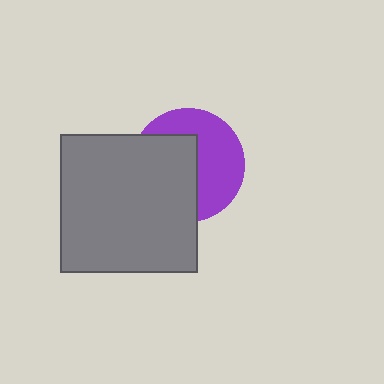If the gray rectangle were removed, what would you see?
You would see the complete purple circle.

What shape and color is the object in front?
The object in front is a gray rectangle.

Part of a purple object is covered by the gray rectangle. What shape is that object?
It is a circle.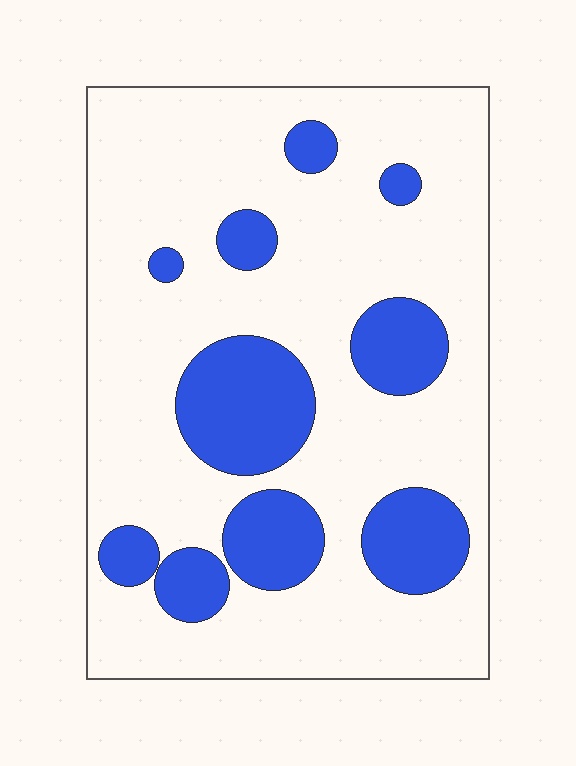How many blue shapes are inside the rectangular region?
10.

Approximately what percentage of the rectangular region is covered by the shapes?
Approximately 25%.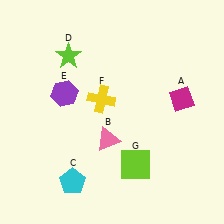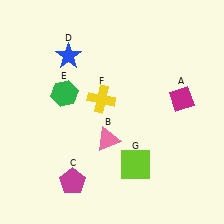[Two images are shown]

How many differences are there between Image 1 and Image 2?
There are 3 differences between the two images.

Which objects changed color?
C changed from cyan to magenta. D changed from lime to blue. E changed from purple to green.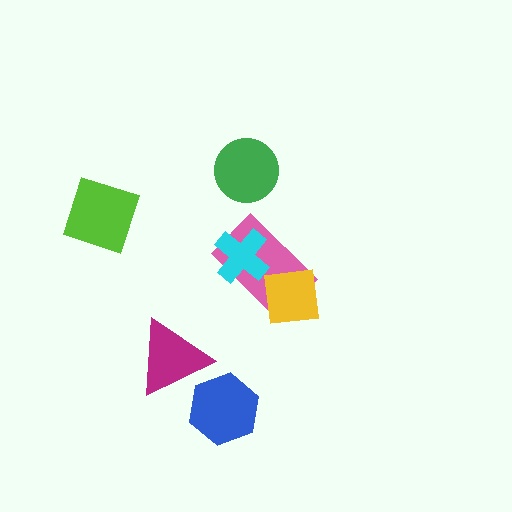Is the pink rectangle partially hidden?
Yes, it is partially covered by another shape.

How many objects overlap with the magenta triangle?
1 object overlaps with the magenta triangle.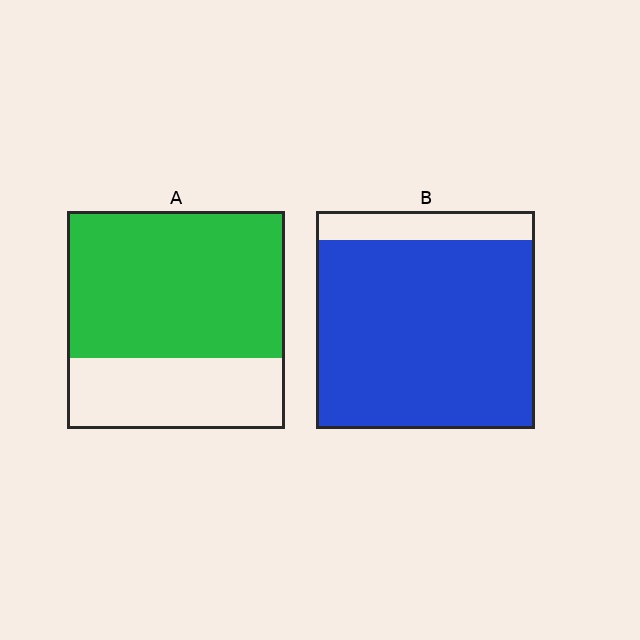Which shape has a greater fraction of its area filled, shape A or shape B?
Shape B.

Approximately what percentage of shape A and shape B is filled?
A is approximately 65% and B is approximately 85%.